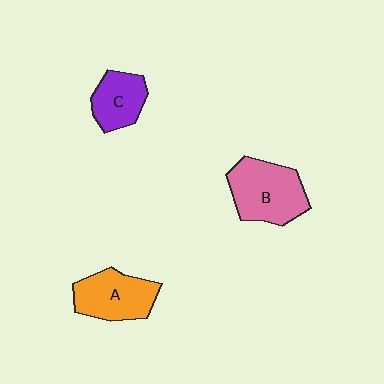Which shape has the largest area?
Shape B (pink).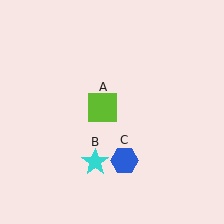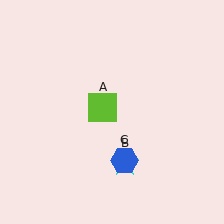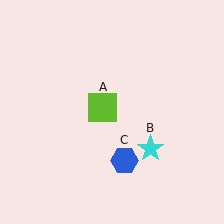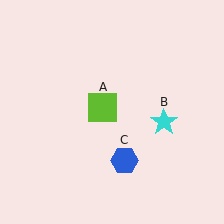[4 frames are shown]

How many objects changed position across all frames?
1 object changed position: cyan star (object B).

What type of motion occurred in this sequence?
The cyan star (object B) rotated counterclockwise around the center of the scene.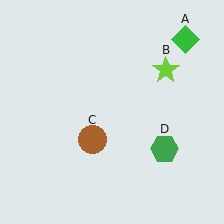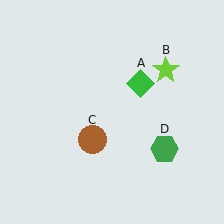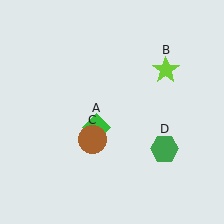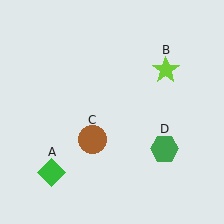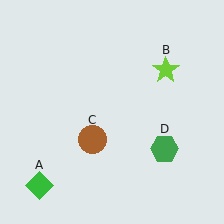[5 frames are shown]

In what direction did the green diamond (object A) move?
The green diamond (object A) moved down and to the left.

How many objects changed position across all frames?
1 object changed position: green diamond (object A).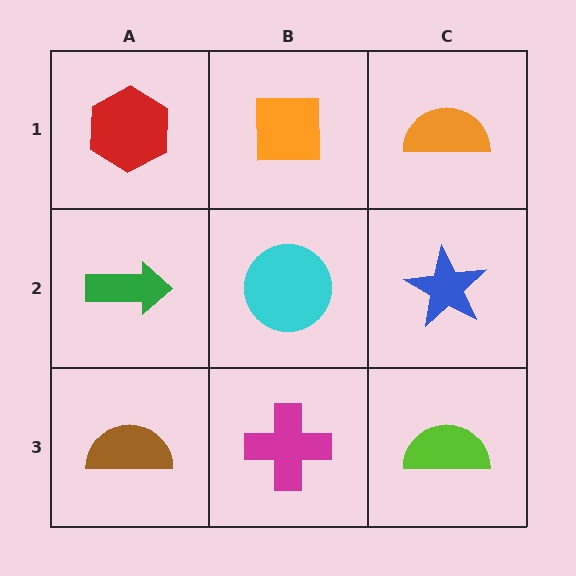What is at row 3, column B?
A magenta cross.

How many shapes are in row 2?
3 shapes.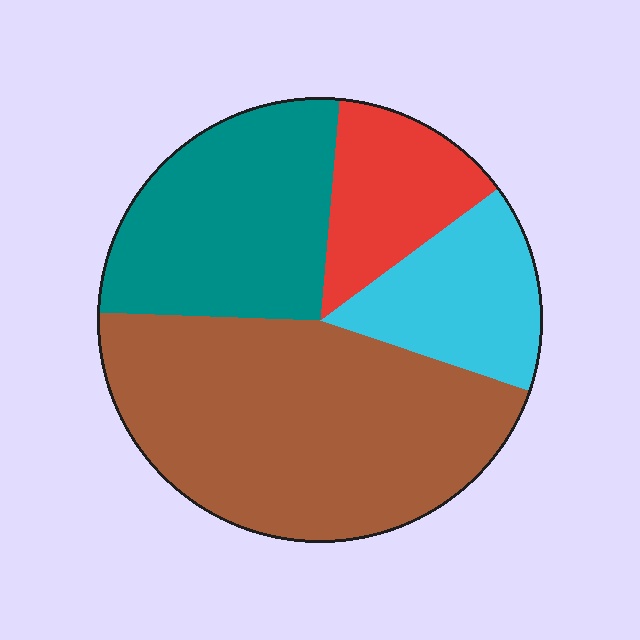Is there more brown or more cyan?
Brown.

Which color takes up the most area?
Brown, at roughly 45%.